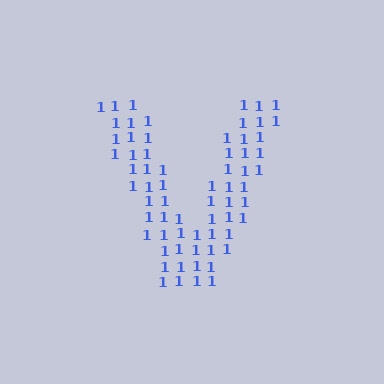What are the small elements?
The small elements are digit 1's.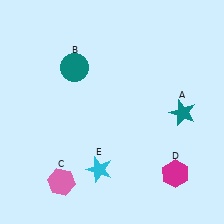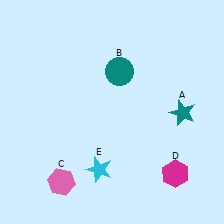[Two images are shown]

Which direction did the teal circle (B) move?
The teal circle (B) moved right.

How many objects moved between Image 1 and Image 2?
1 object moved between the two images.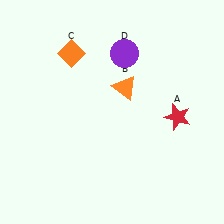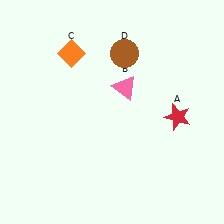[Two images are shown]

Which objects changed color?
B changed from orange to pink. D changed from purple to brown.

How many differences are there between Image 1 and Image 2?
There are 2 differences between the two images.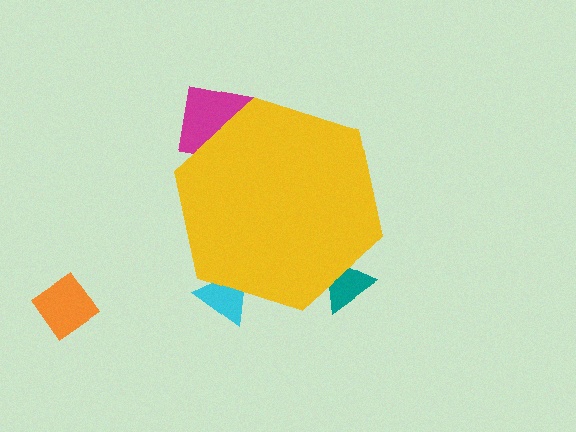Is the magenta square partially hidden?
Yes, the magenta square is partially hidden behind the yellow hexagon.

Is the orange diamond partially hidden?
No, the orange diamond is fully visible.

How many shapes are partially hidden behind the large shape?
3 shapes are partially hidden.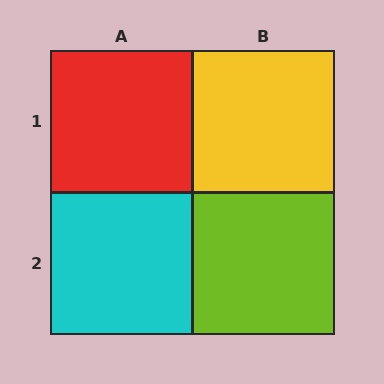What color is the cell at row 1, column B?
Yellow.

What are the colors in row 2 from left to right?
Cyan, lime.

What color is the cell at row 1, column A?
Red.